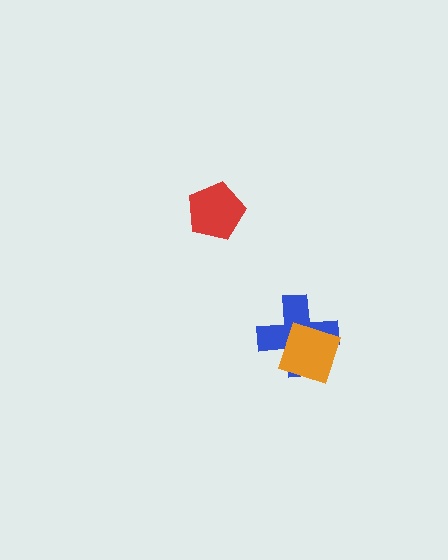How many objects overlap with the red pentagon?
0 objects overlap with the red pentagon.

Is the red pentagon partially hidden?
No, no other shape covers it.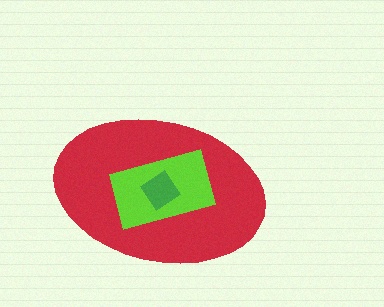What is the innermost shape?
The green diamond.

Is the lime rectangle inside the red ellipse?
Yes.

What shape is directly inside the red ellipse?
The lime rectangle.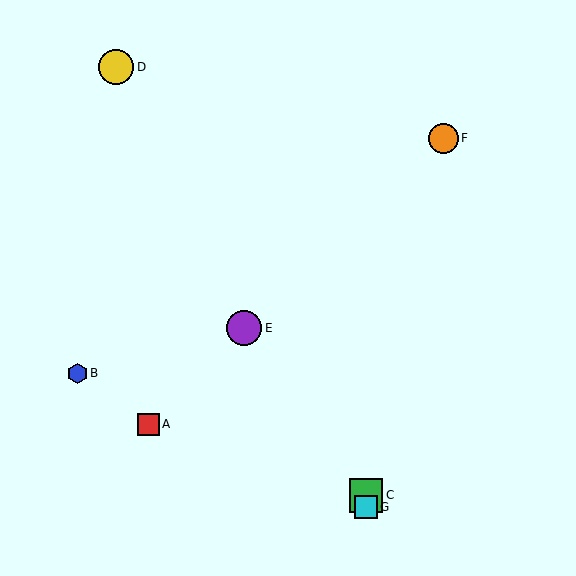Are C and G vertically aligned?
Yes, both are at x≈366.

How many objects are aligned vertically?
2 objects (C, G) are aligned vertically.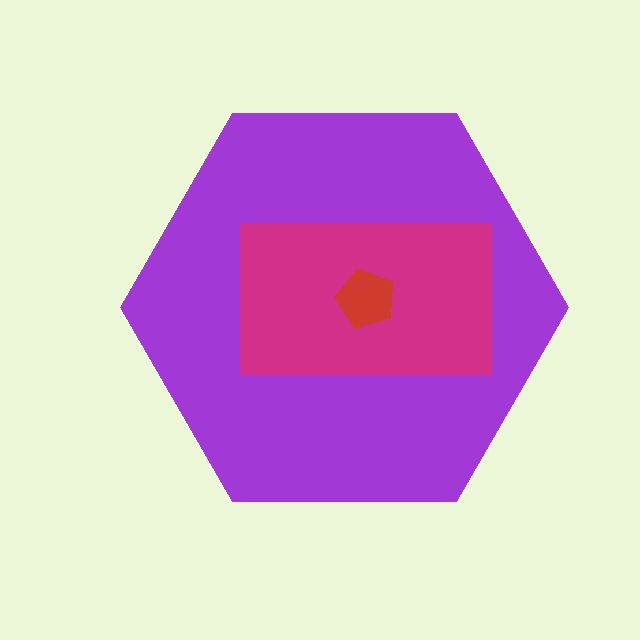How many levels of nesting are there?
3.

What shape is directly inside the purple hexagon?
The magenta rectangle.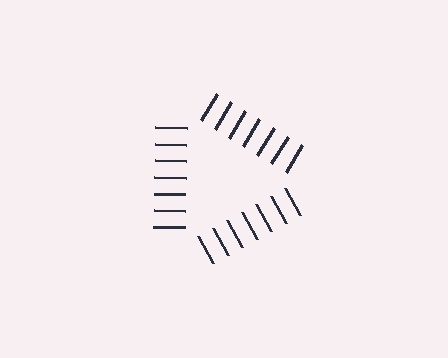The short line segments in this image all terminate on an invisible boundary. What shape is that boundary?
An illusory triangle — the line segments terminate on its edges but no continuous stroke is drawn.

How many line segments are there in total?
21 — 7 along each of the 3 edges.